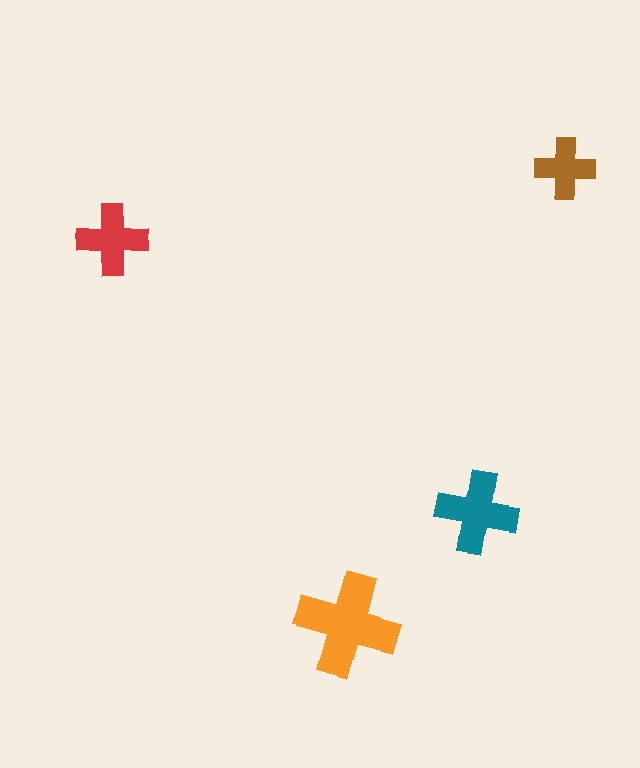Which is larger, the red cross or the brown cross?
The red one.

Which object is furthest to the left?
The red cross is leftmost.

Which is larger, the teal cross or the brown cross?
The teal one.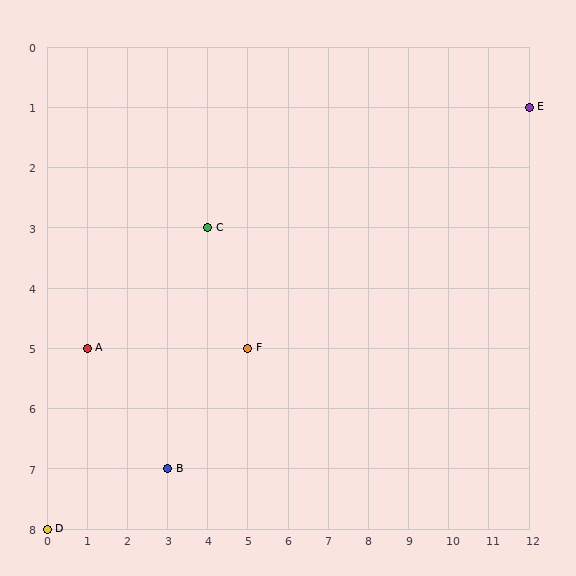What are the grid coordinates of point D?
Point D is at grid coordinates (0, 8).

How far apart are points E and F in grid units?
Points E and F are 7 columns and 4 rows apart (about 8.1 grid units diagonally).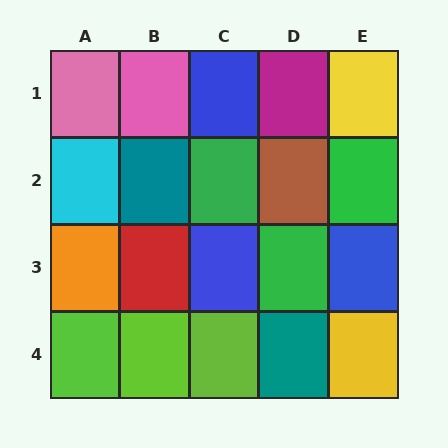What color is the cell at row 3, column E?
Blue.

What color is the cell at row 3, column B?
Red.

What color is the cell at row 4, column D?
Teal.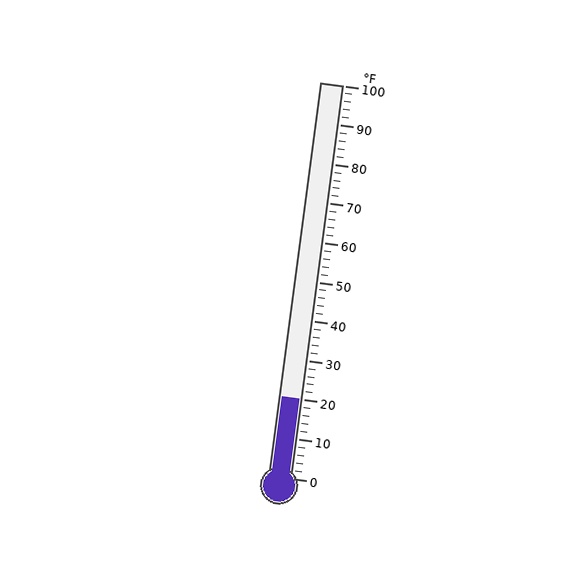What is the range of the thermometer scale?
The thermometer scale ranges from 0°F to 100°F.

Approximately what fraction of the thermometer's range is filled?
The thermometer is filled to approximately 20% of its range.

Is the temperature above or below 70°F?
The temperature is below 70°F.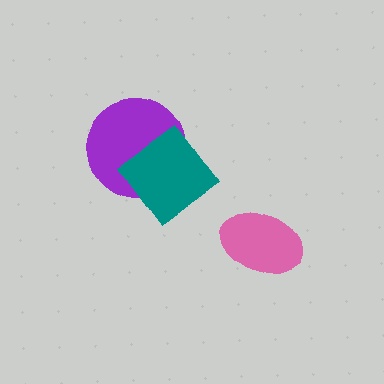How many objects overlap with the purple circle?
1 object overlaps with the purple circle.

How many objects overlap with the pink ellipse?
0 objects overlap with the pink ellipse.